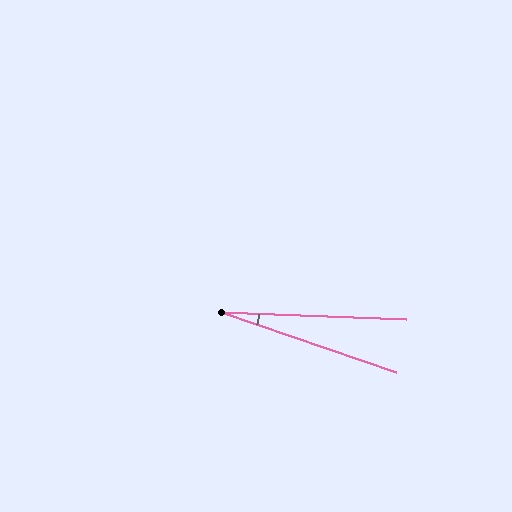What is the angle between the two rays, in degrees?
Approximately 16 degrees.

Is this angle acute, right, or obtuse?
It is acute.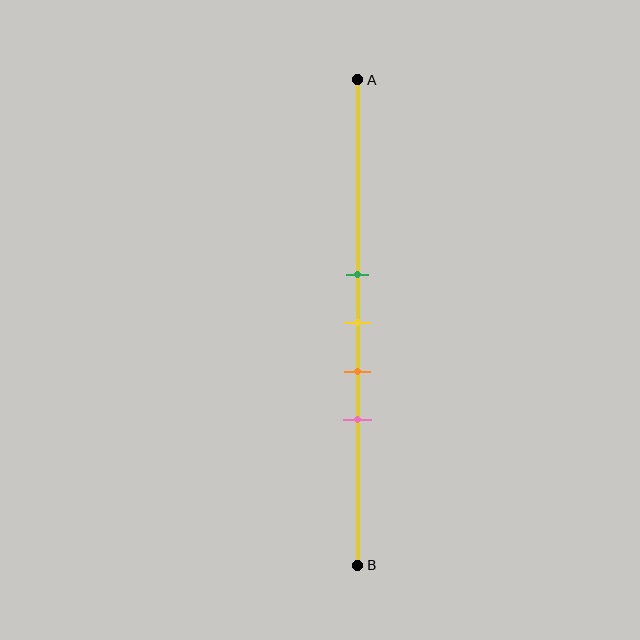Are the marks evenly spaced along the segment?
Yes, the marks are approximately evenly spaced.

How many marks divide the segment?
There are 4 marks dividing the segment.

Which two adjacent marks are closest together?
The green and yellow marks are the closest adjacent pair.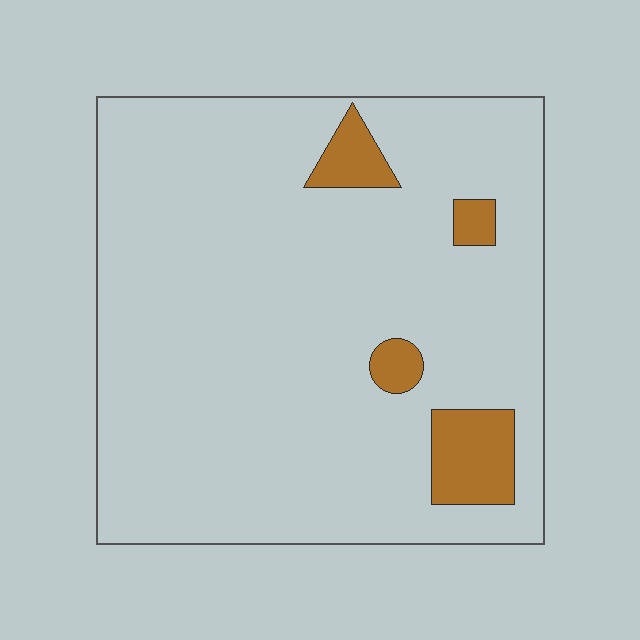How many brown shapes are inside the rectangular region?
4.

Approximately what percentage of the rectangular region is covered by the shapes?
Approximately 10%.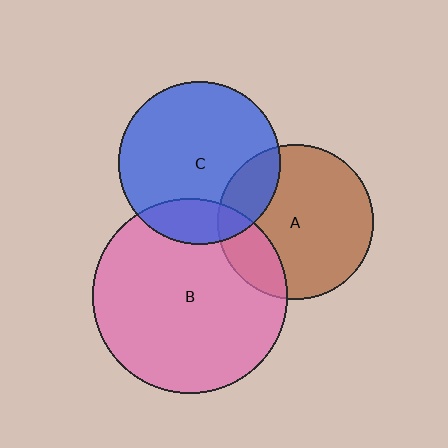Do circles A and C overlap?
Yes.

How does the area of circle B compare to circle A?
Approximately 1.6 times.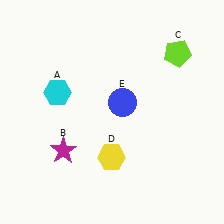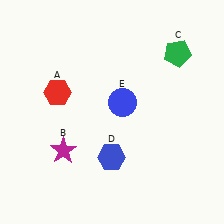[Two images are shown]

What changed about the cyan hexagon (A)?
In Image 1, A is cyan. In Image 2, it changed to red.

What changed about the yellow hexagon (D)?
In Image 1, D is yellow. In Image 2, it changed to blue.